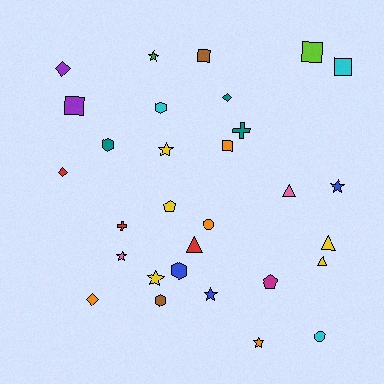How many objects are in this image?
There are 30 objects.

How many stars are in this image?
There are 7 stars.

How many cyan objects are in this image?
There are 3 cyan objects.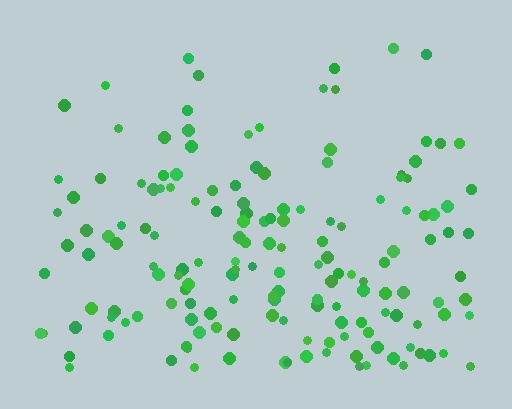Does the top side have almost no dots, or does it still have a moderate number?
Still a moderate number, just noticeably fewer than the bottom.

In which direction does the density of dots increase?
From top to bottom, with the bottom side densest.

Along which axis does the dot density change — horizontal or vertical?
Vertical.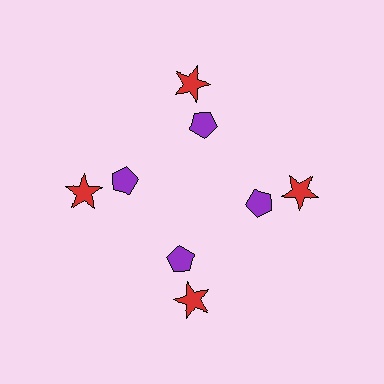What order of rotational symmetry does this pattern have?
This pattern has 4-fold rotational symmetry.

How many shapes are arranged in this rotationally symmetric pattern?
There are 8 shapes, arranged in 4 groups of 2.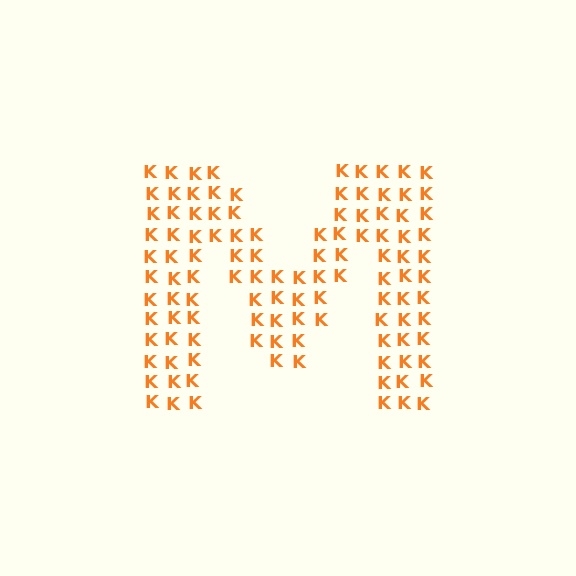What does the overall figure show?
The overall figure shows the letter M.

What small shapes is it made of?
It is made of small letter K's.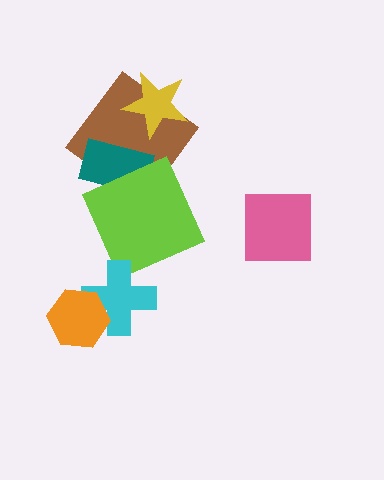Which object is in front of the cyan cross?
The orange hexagon is in front of the cyan cross.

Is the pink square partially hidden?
No, no other shape covers it.